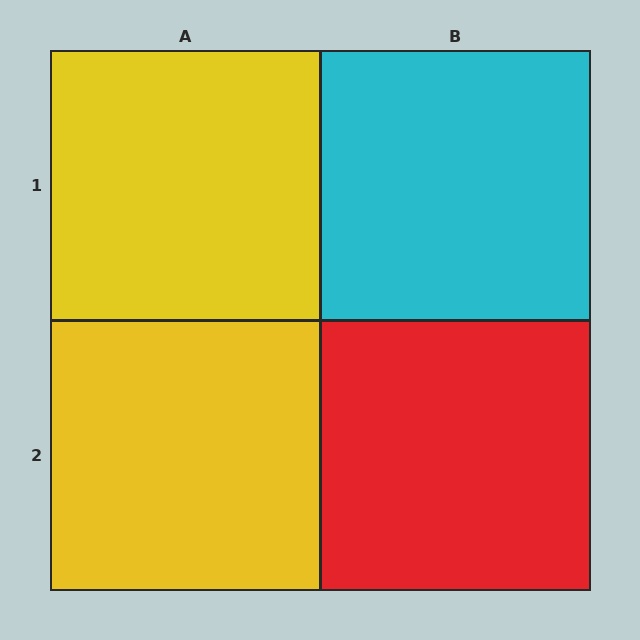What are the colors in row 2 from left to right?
Yellow, red.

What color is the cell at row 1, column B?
Cyan.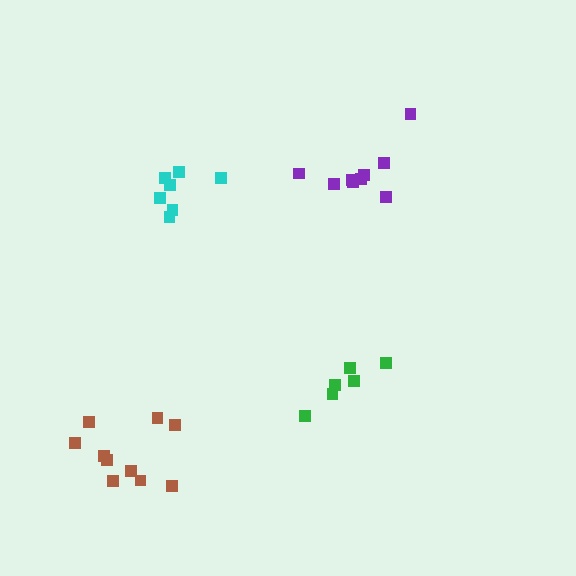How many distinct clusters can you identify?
There are 4 distinct clusters.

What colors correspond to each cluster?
The clusters are colored: green, cyan, brown, purple.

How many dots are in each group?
Group 1: 6 dots, Group 2: 7 dots, Group 3: 10 dots, Group 4: 9 dots (32 total).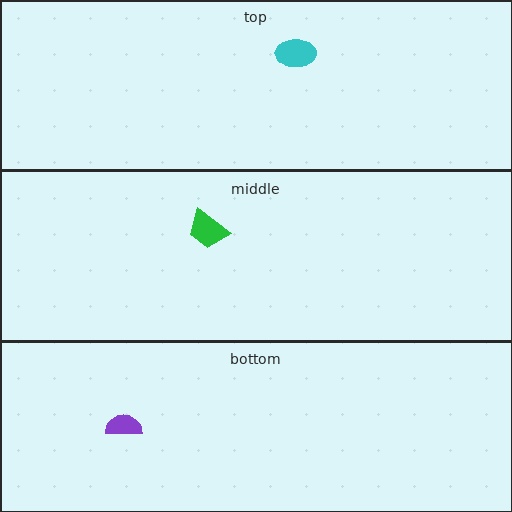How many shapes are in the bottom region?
1.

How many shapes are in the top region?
1.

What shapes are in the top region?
The cyan ellipse.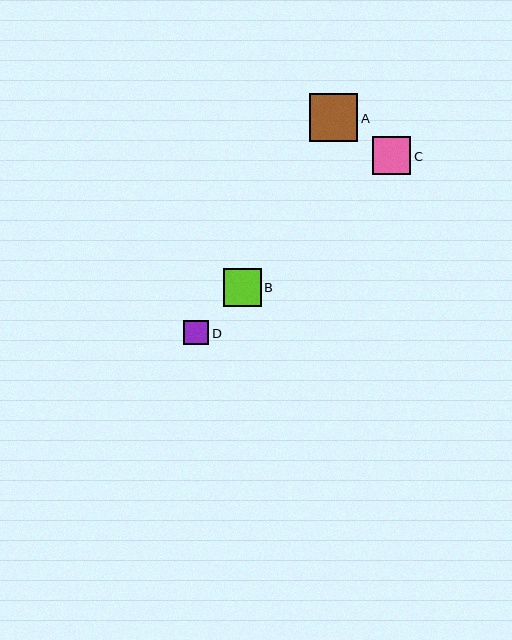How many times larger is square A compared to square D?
Square A is approximately 2.0 times the size of square D.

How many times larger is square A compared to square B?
Square A is approximately 1.3 times the size of square B.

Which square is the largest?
Square A is the largest with a size of approximately 48 pixels.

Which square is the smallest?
Square D is the smallest with a size of approximately 25 pixels.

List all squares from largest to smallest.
From largest to smallest: A, B, C, D.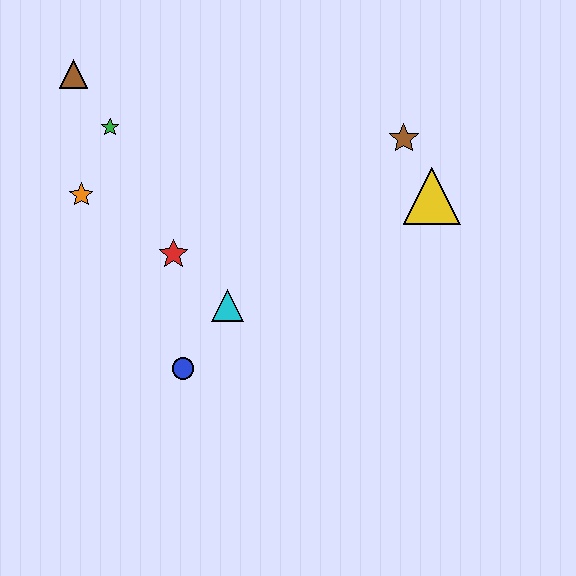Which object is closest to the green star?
The brown triangle is closest to the green star.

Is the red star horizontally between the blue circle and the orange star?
Yes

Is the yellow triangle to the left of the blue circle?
No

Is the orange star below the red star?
No